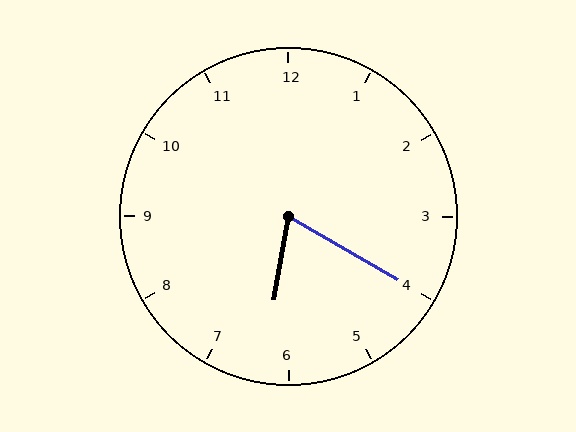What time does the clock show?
6:20.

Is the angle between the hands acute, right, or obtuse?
It is acute.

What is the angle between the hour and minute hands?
Approximately 70 degrees.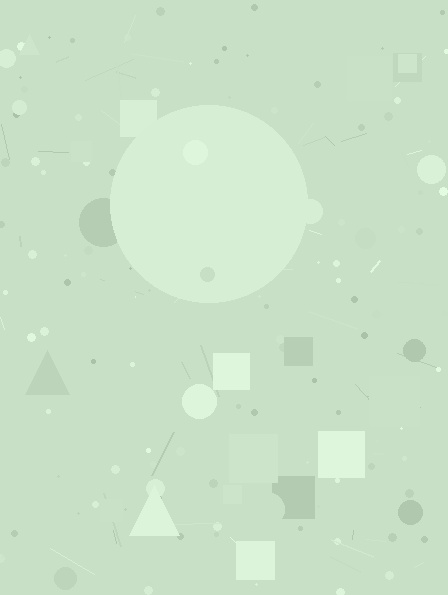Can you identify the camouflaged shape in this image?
The camouflaged shape is a circle.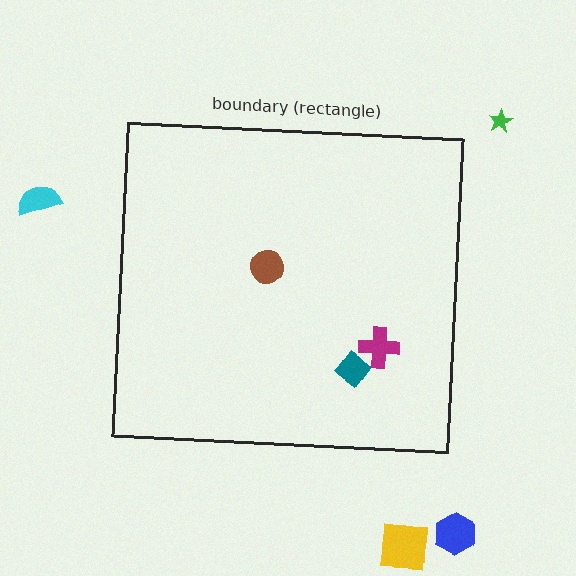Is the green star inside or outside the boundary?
Outside.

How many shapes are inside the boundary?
3 inside, 4 outside.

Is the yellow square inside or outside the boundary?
Outside.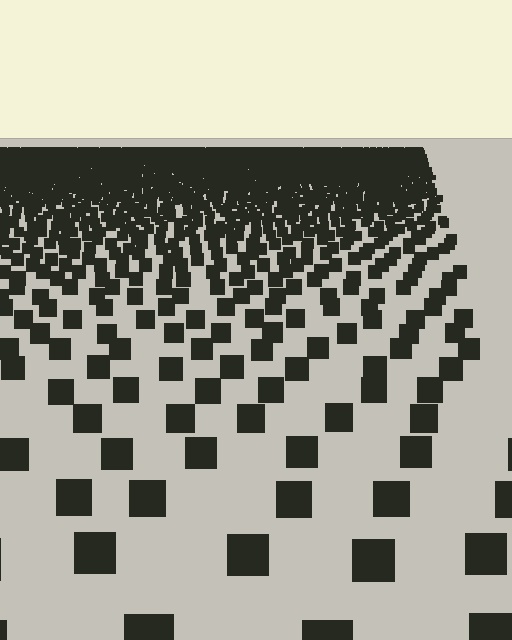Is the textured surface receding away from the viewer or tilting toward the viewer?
The surface is receding away from the viewer. Texture elements get smaller and denser toward the top.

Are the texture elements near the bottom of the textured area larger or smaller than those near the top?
Larger. Near the bottom, elements are closer to the viewer and appear at a bigger on-screen size.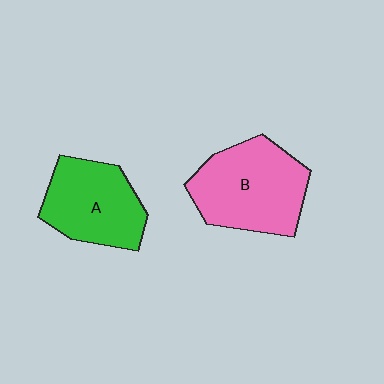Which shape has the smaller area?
Shape A (green).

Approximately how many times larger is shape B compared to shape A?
Approximately 1.2 times.